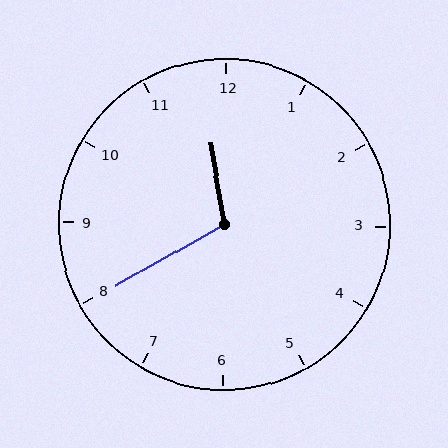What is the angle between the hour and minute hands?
Approximately 110 degrees.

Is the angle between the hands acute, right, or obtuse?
It is obtuse.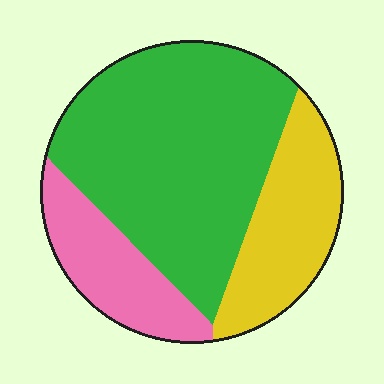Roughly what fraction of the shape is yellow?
Yellow takes up between a sixth and a third of the shape.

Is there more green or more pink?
Green.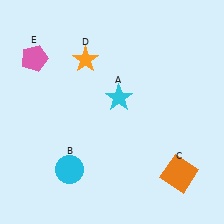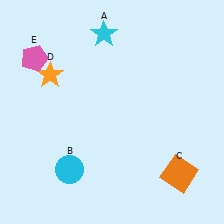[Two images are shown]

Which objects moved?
The objects that moved are: the cyan star (A), the orange star (D).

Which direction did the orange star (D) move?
The orange star (D) moved left.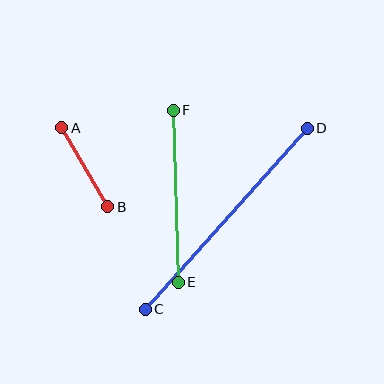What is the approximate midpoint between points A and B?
The midpoint is at approximately (85, 167) pixels.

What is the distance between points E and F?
The distance is approximately 172 pixels.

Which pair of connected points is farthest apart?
Points C and D are farthest apart.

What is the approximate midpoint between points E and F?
The midpoint is at approximately (176, 196) pixels.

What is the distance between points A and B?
The distance is approximately 91 pixels.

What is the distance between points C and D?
The distance is approximately 243 pixels.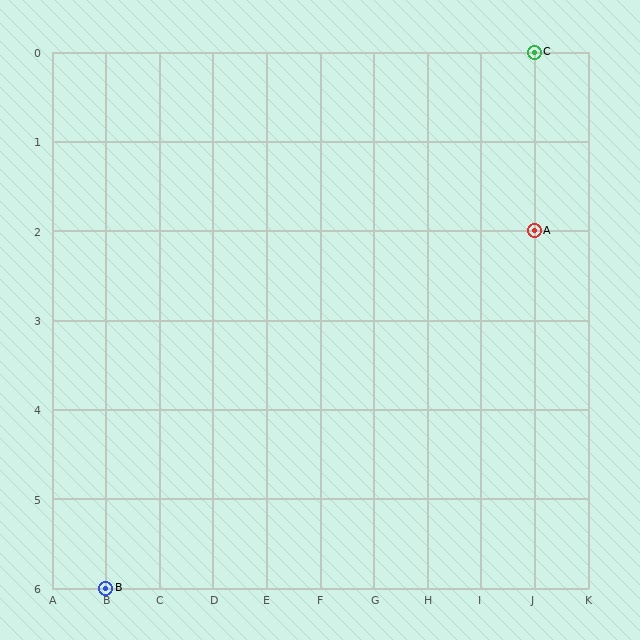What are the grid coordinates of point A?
Point A is at grid coordinates (J, 2).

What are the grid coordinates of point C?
Point C is at grid coordinates (J, 0).